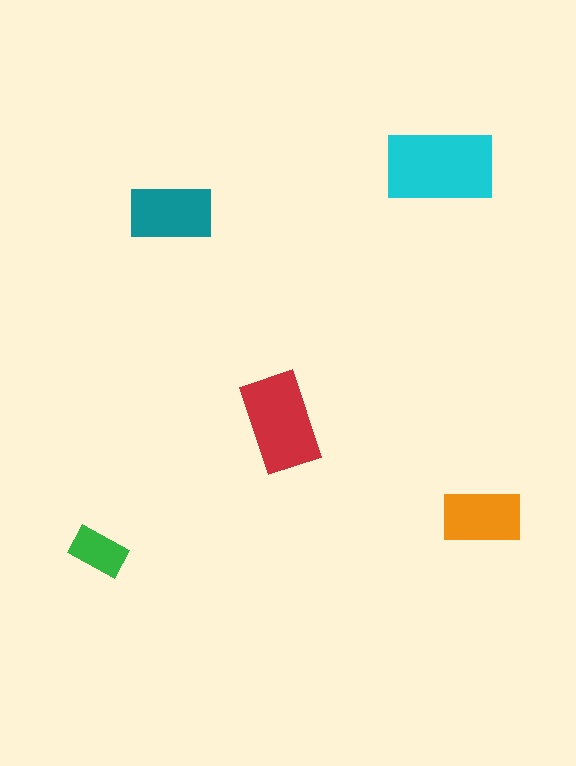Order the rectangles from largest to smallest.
the cyan one, the red one, the teal one, the orange one, the green one.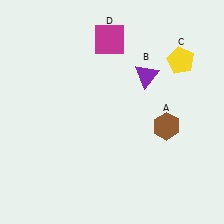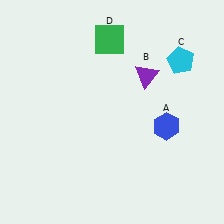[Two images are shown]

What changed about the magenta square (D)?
In Image 1, D is magenta. In Image 2, it changed to green.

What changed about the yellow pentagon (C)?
In Image 1, C is yellow. In Image 2, it changed to cyan.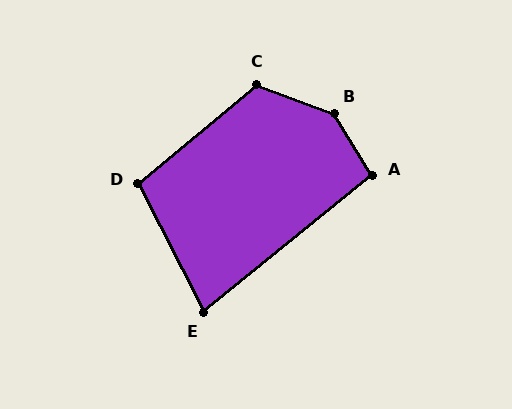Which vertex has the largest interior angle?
B, at approximately 142 degrees.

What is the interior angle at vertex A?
Approximately 97 degrees (obtuse).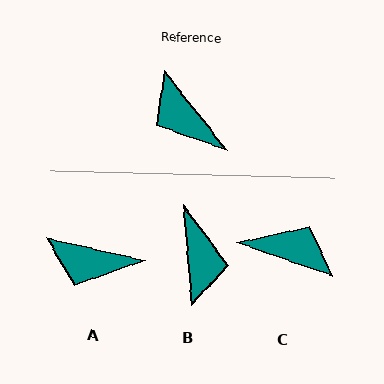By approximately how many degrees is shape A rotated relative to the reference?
Approximately 39 degrees counter-clockwise.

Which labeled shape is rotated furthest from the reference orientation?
C, about 148 degrees away.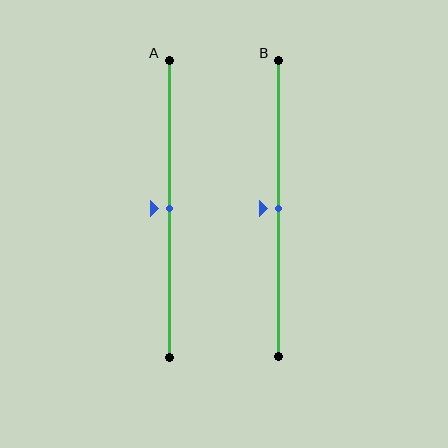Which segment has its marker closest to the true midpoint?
Segment A has its marker closest to the true midpoint.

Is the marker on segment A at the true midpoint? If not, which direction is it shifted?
Yes, the marker on segment A is at the true midpoint.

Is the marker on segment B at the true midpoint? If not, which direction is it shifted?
Yes, the marker on segment B is at the true midpoint.